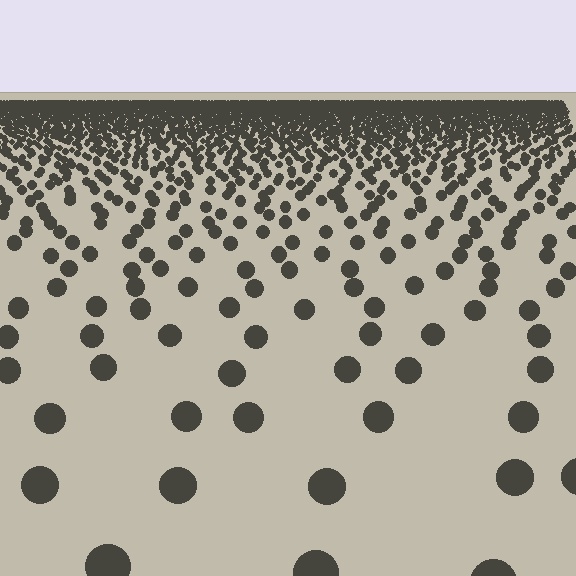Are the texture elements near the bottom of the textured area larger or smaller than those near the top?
Larger. Near the bottom, elements are closer to the viewer and appear at a bigger on-screen size.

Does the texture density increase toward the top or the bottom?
Density increases toward the top.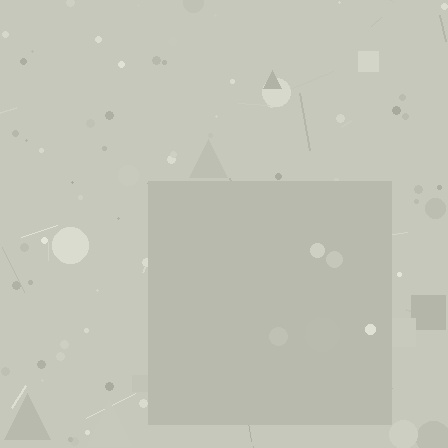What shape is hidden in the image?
A square is hidden in the image.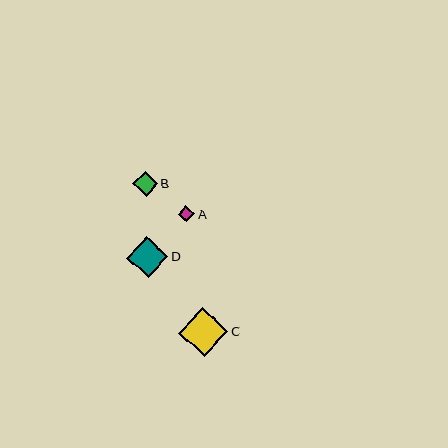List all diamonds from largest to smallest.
From largest to smallest: C, D, B, A.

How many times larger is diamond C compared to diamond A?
Diamond C is approximately 3.1 times the size of diamond A.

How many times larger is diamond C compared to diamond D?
Diamond C is approximately 1.2 times the size of diamond D.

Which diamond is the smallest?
Diamond A is the smallest with a size of approximately 16 pixels.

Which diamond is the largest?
Diamond C is the largest with a size of approximately 49 pixels.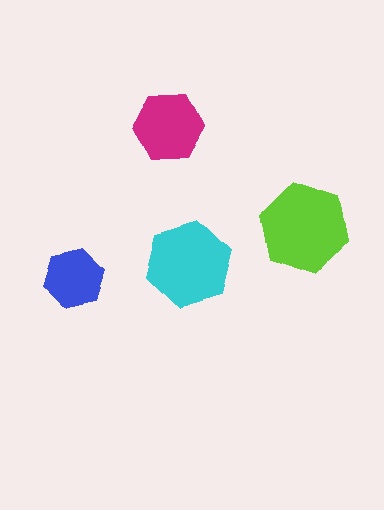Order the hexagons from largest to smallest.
the lime one, the cyan one, the magenta one, the blue one.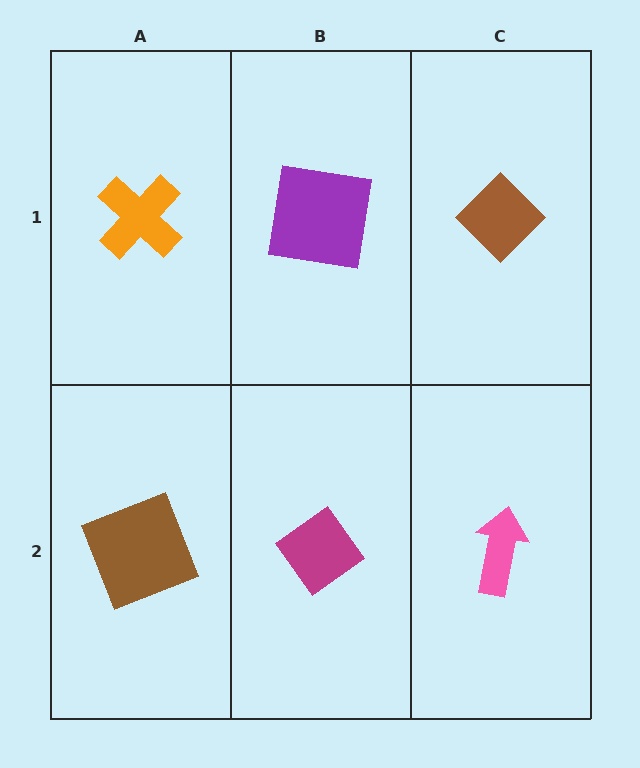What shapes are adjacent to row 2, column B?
A purple square (row 1, column B), a brown square (row 2, column A), a pink arrow (row 2, column C).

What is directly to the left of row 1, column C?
A purple square.